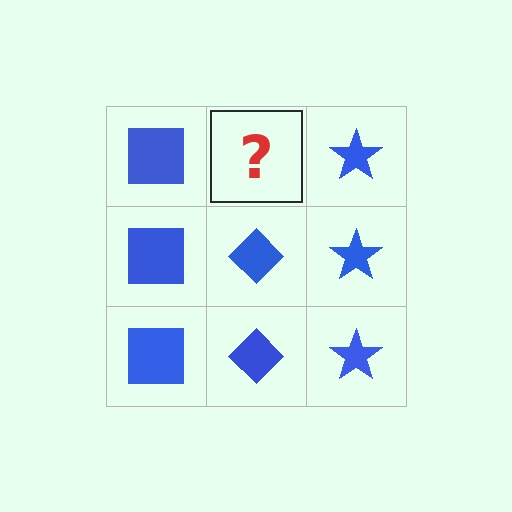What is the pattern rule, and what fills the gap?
The rule is that each column has a consistent shape. The gap should be filled with a blue diamond.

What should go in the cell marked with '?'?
The missing cell should contain a blue diamond.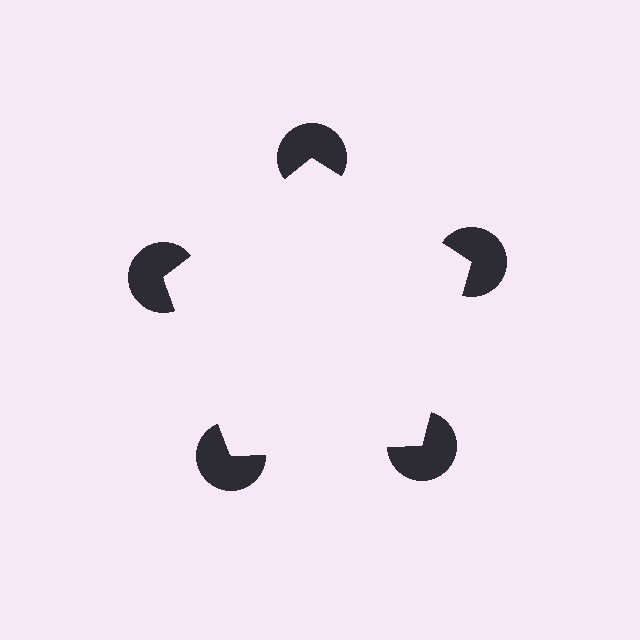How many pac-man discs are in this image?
There are 5 — one at each vertex of the illusory pentagon.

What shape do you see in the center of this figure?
An illusory pentagon — its edges are inferred from the aligned wedge cuts in the pac-man discs, not physically drawn.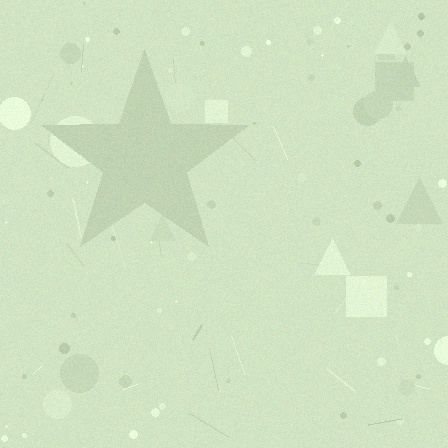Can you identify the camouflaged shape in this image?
The camouflaged shape is a star.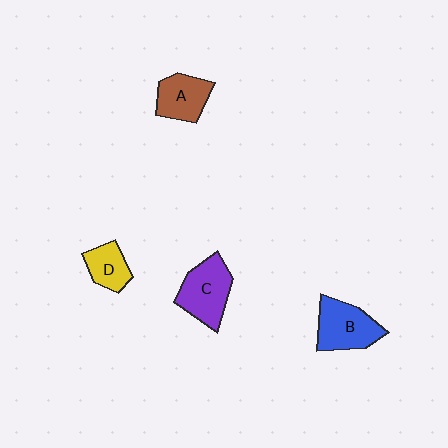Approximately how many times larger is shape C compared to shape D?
Approximately 1.7 times.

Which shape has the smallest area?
Shape D (yellow).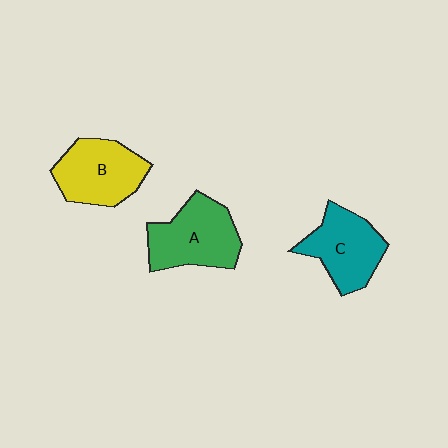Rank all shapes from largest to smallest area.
From largest to smallest: A (green), B (yellow), C (teal).